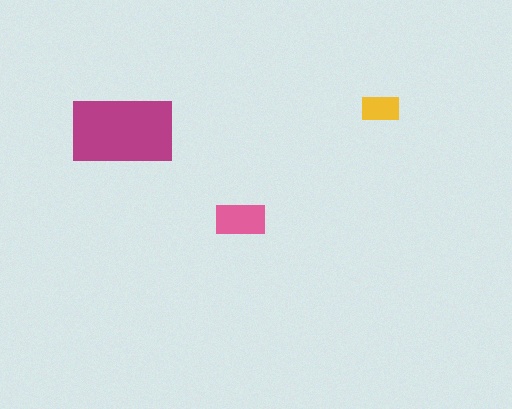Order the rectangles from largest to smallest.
the magenta one, the pink one, the yellow one.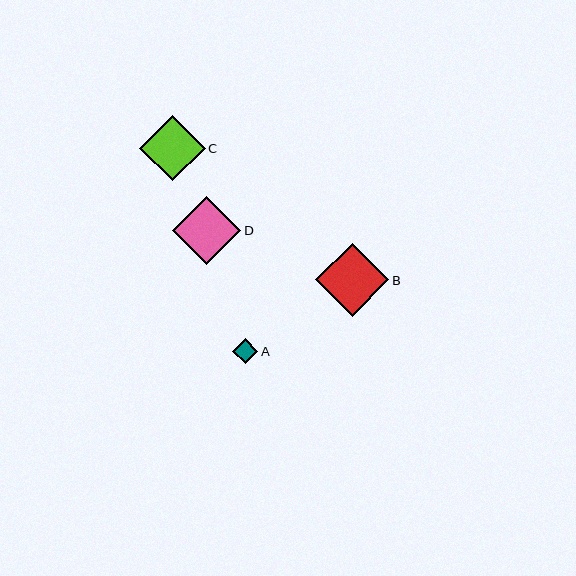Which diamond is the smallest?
Diamond A is the smallest with a size of approximately 25 pixels.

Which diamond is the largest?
Diamond B is the largest with a size of approximately 73 pixels.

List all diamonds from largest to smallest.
From largest to smallest: B, D, C, A.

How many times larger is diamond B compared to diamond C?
Diamond B is approximately 1.1 times the size of diamond C.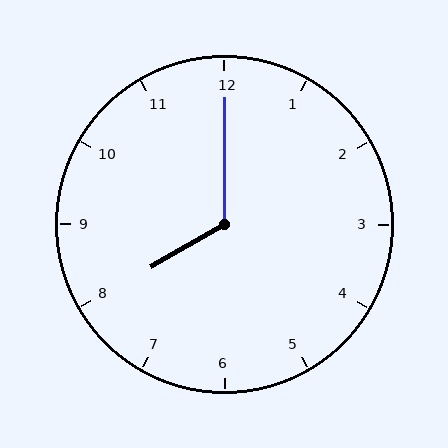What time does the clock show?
8:00.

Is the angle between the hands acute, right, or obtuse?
It is obtuse.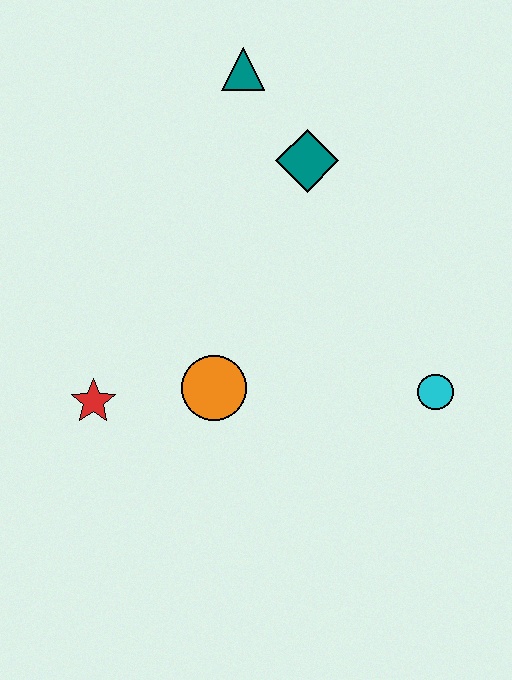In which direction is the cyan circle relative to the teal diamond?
The cyan circle is below the teal diamond.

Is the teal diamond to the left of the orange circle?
No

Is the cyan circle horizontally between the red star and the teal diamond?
No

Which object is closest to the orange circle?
The red star is closest to the orange circle.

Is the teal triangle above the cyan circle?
Yes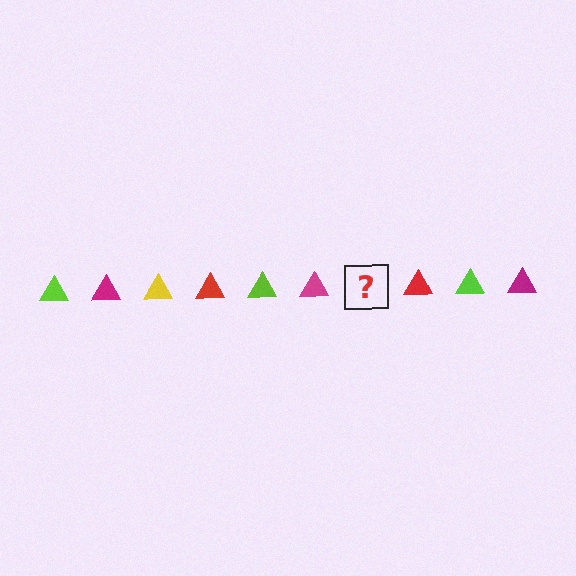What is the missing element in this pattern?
The missing element is a yellow triangle.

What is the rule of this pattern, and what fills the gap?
The rule is that the pattern cycles through lime, magenta, yellow, red triangles. The gap should be filled with a yellow triangle.